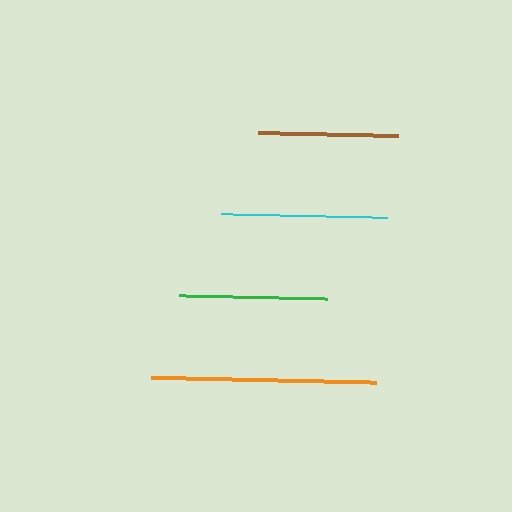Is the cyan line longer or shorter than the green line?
The cyan line is longer than the green line.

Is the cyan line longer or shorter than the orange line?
The orange line is longer than the cyan line.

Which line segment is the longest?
The orange line is the longest at approximately 225 pixels.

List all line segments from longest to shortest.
From longest to shortest: orange, cyan, green, brown.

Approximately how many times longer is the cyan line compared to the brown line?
The cyan line is approximately 1.2 times the length of the brown line.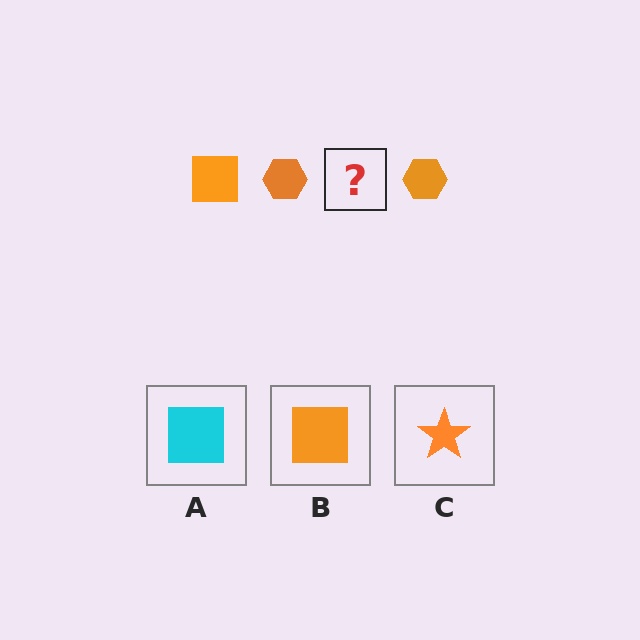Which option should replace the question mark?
Option B.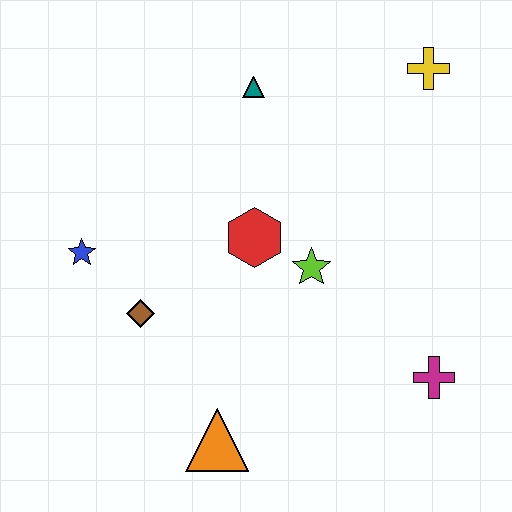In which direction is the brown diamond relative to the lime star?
The brown diamond is to the left of the lime star.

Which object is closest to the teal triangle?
The red hexagon is closest to the teal triangle.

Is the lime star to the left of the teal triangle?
No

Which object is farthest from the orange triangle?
The yellow cross is farthest from the orange triangle.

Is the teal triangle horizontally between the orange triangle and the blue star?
No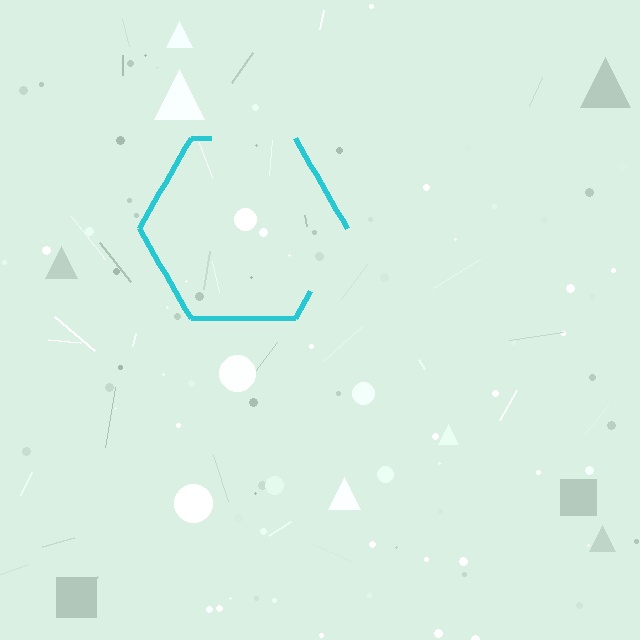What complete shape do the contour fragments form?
The contour fragments form a hexagon.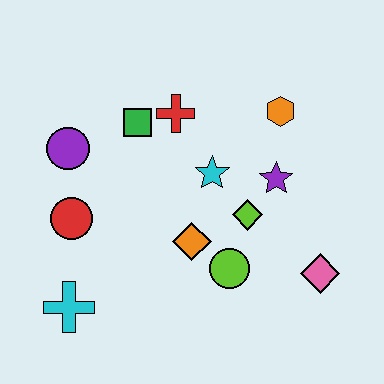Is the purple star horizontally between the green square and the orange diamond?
No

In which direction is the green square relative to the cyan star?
The green square is to the left of the cyan star.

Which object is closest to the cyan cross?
The red circle is closest to the cyan cross.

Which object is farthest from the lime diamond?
The cyan cross is farthest from the lime diamond.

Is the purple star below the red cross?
Yes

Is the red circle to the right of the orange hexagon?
No